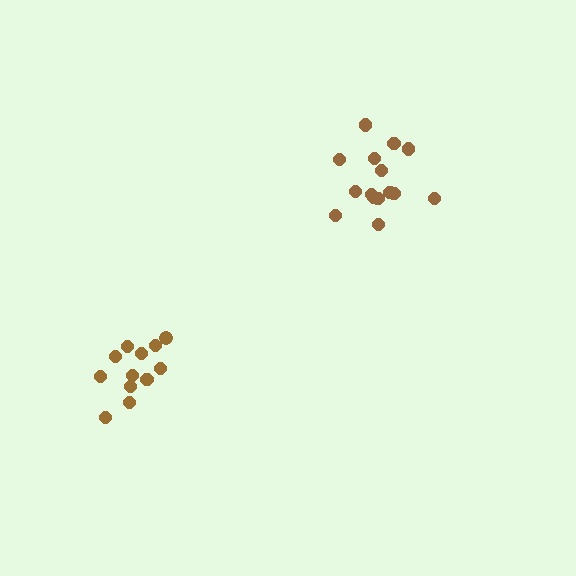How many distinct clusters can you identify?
There are 2 distinct clusters.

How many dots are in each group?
Group 1: 15 dots, Group 2: 12 dots (27 total).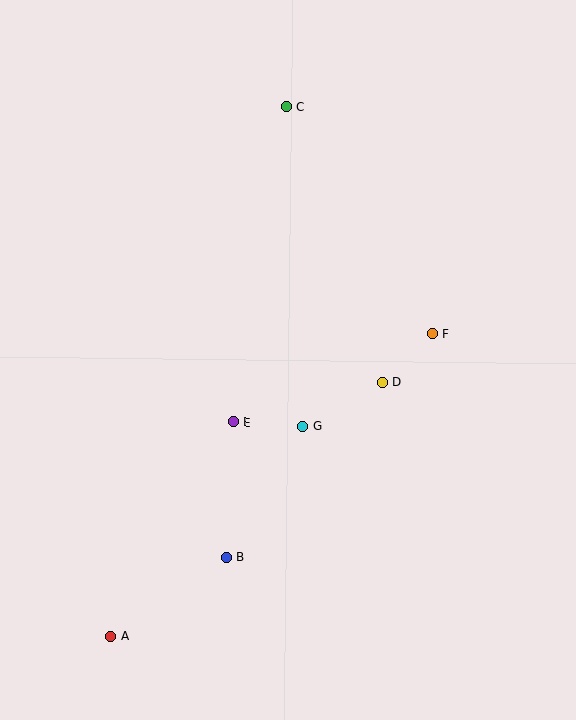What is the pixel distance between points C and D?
The distance between C and D is 292 pixels.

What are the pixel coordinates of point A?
Point A is at (110, 636).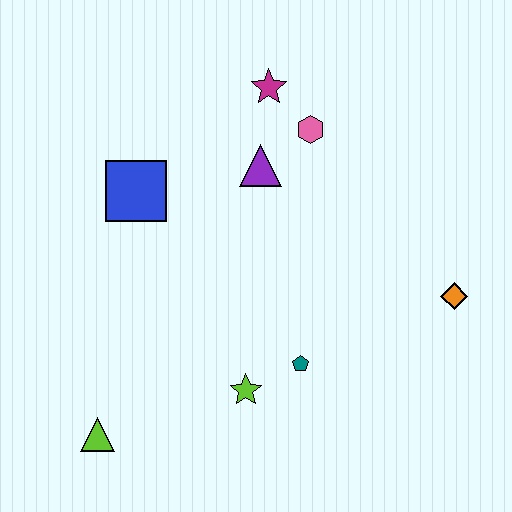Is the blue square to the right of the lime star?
No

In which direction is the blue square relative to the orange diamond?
The blue square is to the left of the orange diamond.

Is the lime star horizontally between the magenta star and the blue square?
Yes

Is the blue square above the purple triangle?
No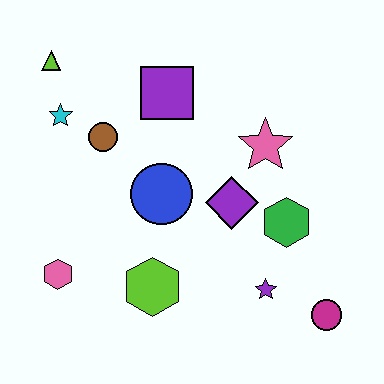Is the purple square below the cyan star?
No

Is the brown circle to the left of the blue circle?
Yes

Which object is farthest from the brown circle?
The magenta circle is farthest from the brown circle.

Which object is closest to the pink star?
The purple diamond is closest to the pink star.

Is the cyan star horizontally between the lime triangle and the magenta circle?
Yes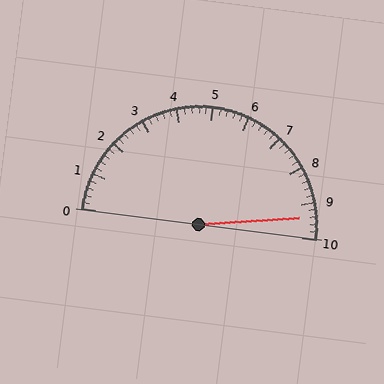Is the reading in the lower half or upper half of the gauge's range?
The reading is in the upper half of the range (0 to 10).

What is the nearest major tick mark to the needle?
The nearest major tick mark is 9.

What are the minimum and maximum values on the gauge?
The gauge ranges from 0 to 10.